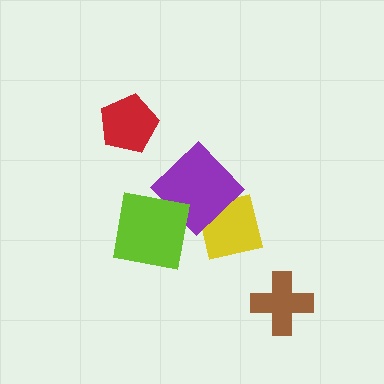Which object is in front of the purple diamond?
The lime square is in front of the purple diamond.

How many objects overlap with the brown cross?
0 objects overlap with the brown cross.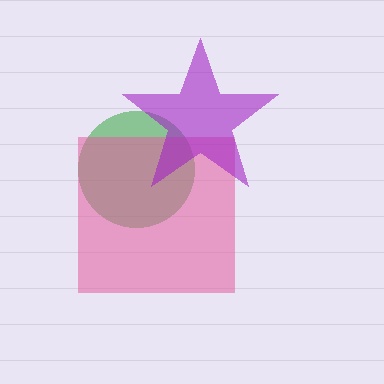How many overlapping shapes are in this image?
There are 3 overlapping shapes in the image.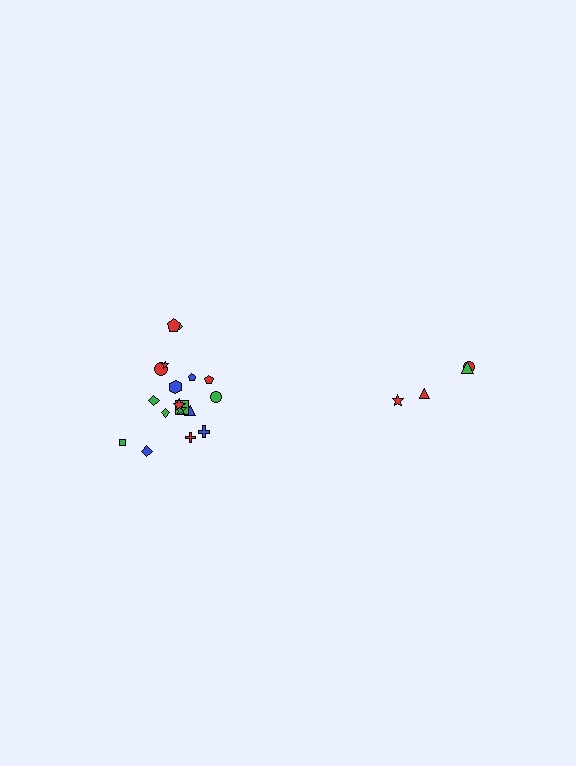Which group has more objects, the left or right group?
The left group.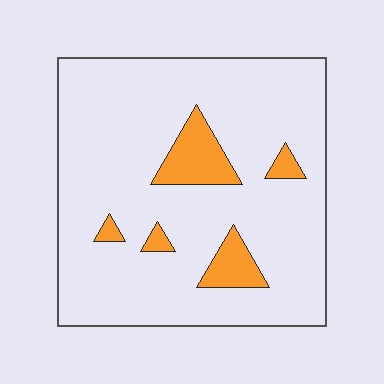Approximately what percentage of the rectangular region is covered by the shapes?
Approximately 10%.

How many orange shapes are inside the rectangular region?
5.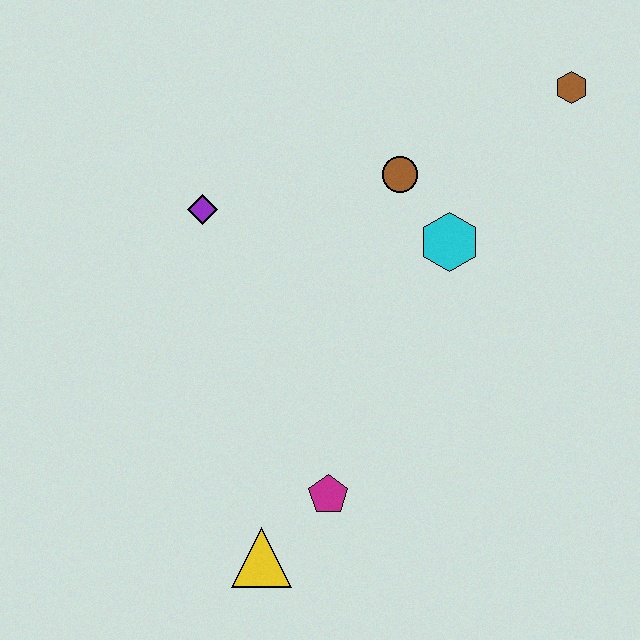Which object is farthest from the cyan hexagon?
The yellow triangle is farthest from the cyan hexagon.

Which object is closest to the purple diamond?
The brown circle is closest to the purple diamond.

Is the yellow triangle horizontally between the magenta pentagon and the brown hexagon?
No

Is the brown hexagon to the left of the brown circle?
No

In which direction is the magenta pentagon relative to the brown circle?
The magenta pentagon is below the brown circle.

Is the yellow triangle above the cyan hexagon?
No